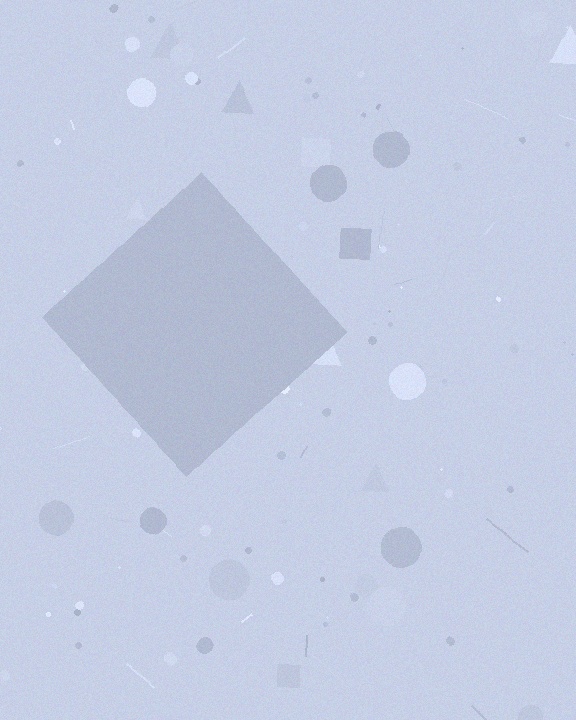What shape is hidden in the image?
A diamond is hidden in the image.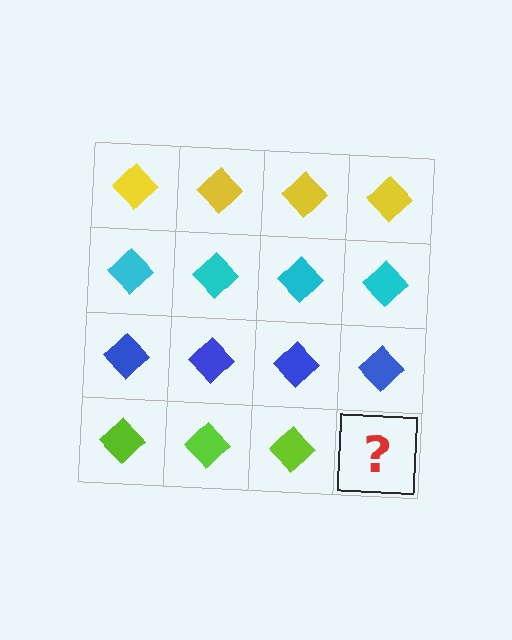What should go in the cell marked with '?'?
The missing cell should contain a lime diamond.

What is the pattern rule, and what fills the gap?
The rule is that each row has a consistent color. The gap should be filled with a lime diamond.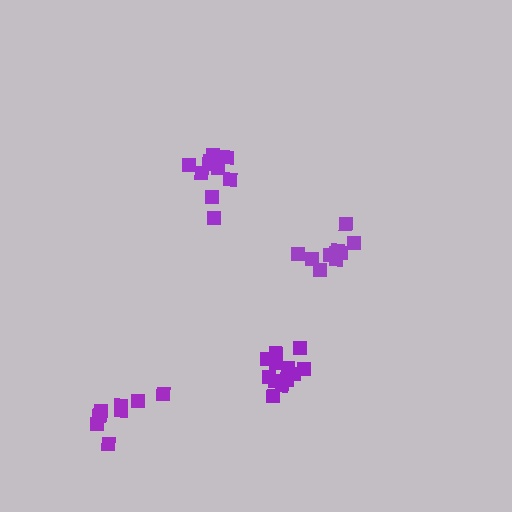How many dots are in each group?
Group 1: 10 dots, Group 2: 12 dots, Group 3: 10 dots, Group 4: 9 dots (41 total).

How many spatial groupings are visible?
There are 4 spatial groupings.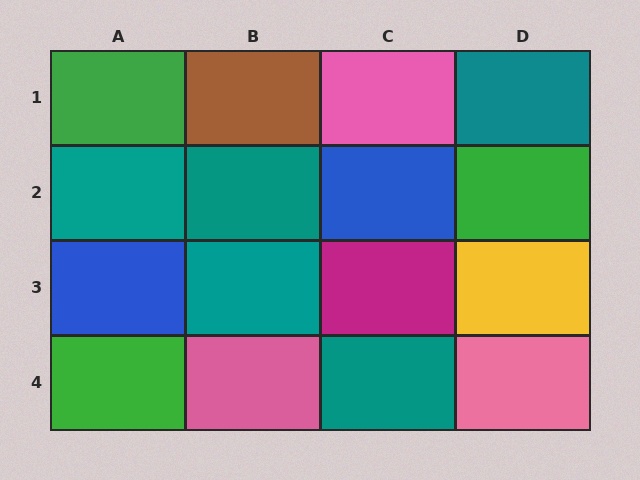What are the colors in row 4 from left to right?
Green, pink, teal, pink.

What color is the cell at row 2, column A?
Teal.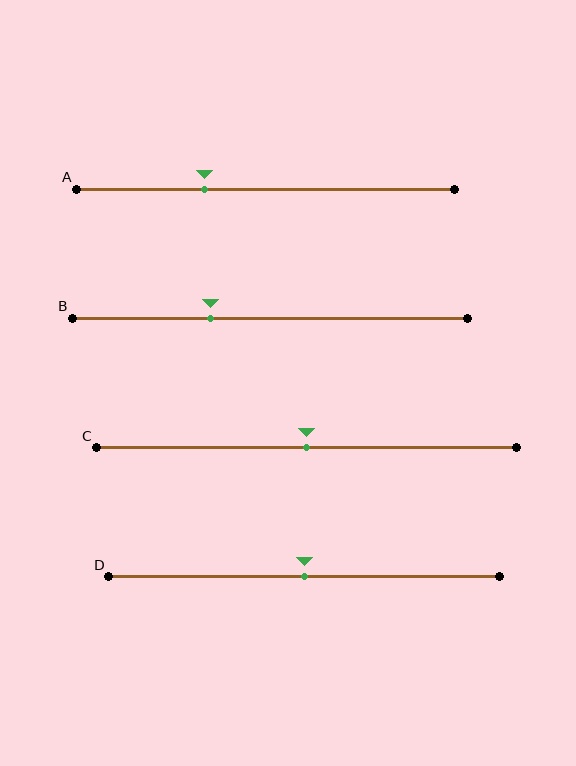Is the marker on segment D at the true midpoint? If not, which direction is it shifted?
Yes, the marker on segment D is at the true midpoint.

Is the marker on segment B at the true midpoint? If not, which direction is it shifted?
No, the marker on segment B is shifted to the left by about 15% of the segment length.